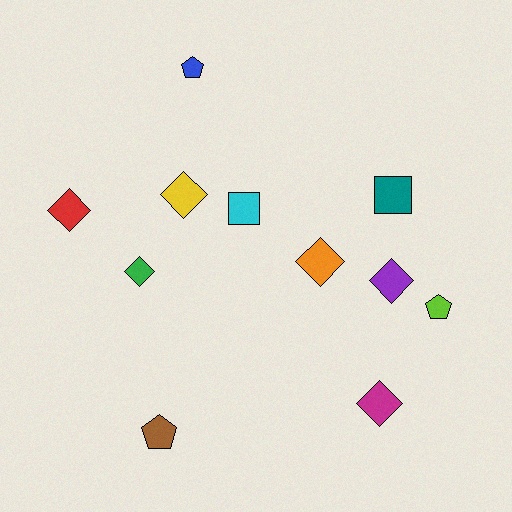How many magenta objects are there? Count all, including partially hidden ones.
There is 1 magenta object.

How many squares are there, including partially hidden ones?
There are 2 squares.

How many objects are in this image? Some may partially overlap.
There are 11 objects.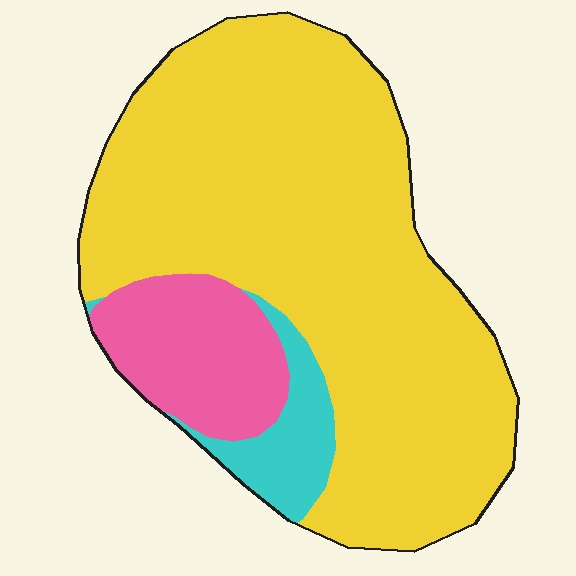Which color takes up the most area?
Yellow, at roughly 75%.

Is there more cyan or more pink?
Pink.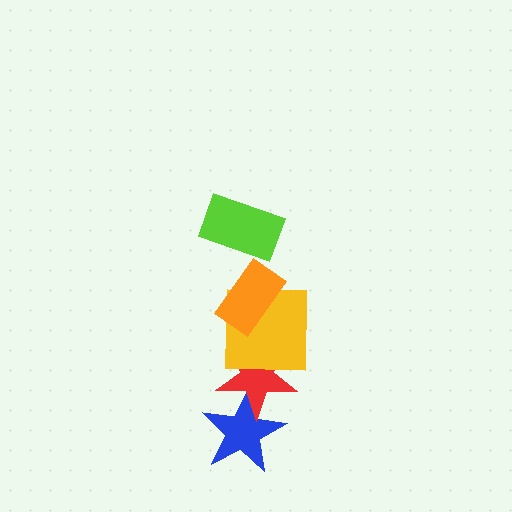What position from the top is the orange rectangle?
The orange rectangle is 2nd from the top.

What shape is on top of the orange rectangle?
The lime rectangle is on top of the orange rectangle.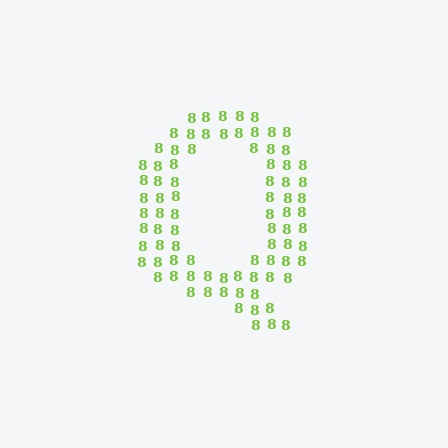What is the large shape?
The large shape is the letter Q.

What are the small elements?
The small elements are digit 8's.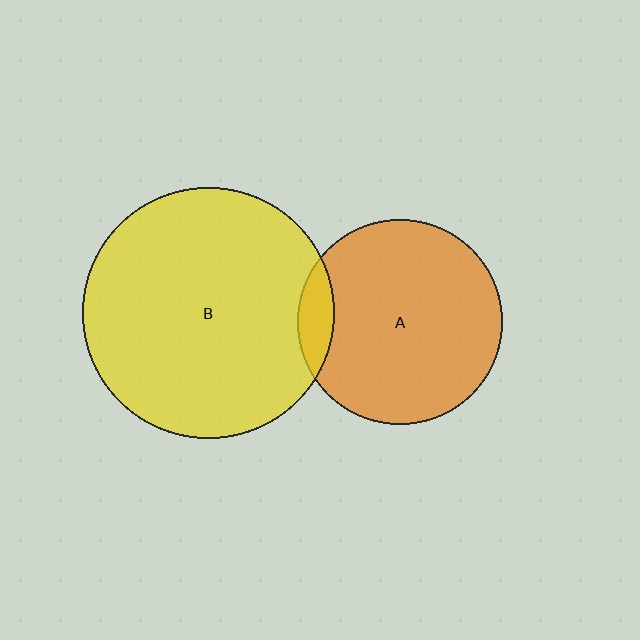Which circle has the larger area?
Circle B (yellow).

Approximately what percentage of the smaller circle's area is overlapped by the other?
Approximately 10%.